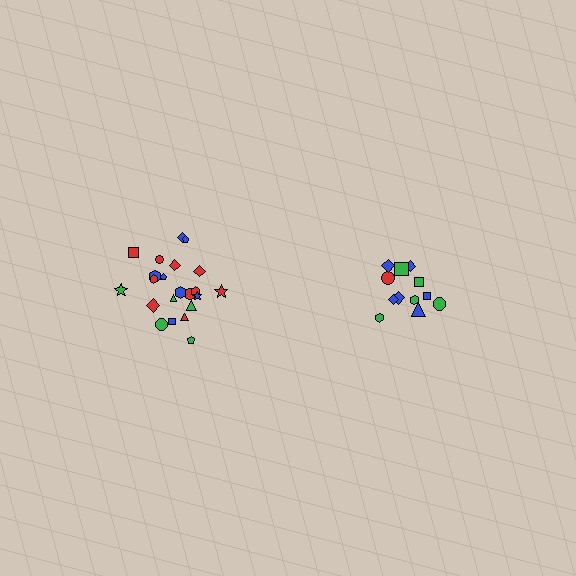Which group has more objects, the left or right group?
The left group.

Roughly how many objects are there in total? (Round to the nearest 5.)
Roughly 35 objects in total.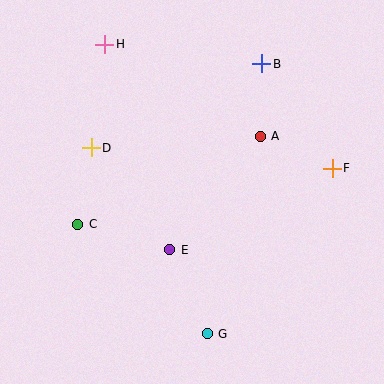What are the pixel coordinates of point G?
Point G is at (207, 334).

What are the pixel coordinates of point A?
Point A is at (260, 136).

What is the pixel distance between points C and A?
The distance between C and A is 203 pixels.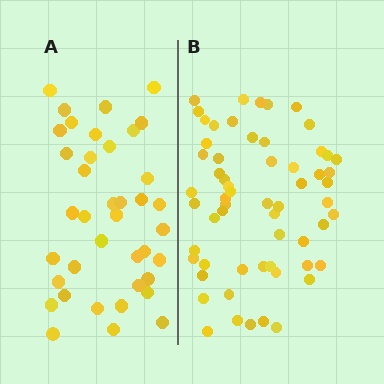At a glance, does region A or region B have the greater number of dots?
Region B (the right region) has more dots.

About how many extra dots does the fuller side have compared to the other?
Region B has approximately 20 more dots than region A.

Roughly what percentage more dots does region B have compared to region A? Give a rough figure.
About 55% more.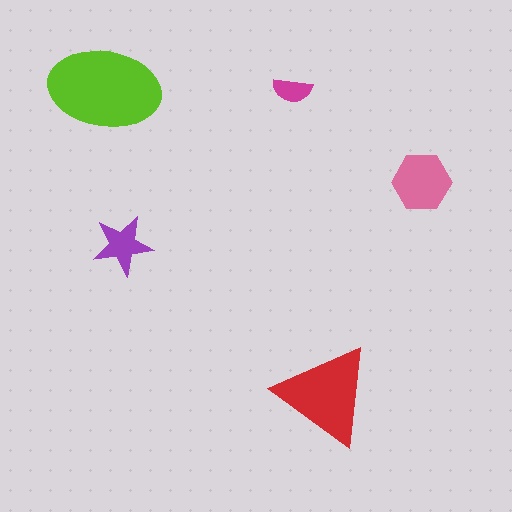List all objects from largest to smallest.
The lime ellipse, the red triangle, the pink hexagon, the purple star, the magenta semicircle.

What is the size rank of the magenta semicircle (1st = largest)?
5th.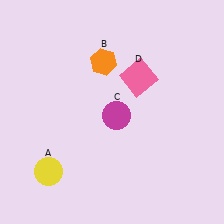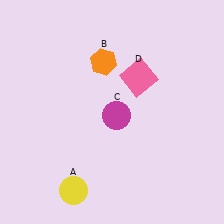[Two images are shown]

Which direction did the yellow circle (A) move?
The yellow circle (A) moved right.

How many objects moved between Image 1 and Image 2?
1 object moved between the two images.